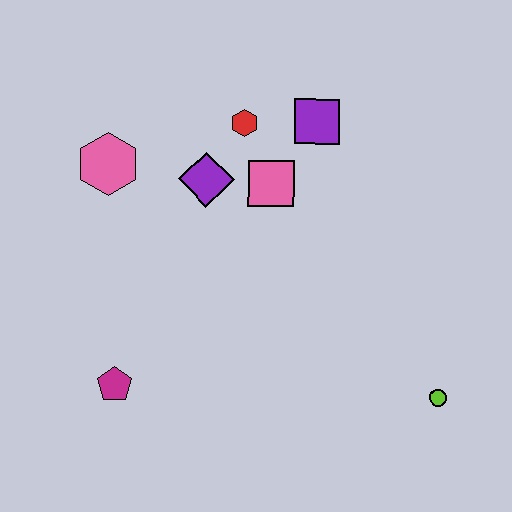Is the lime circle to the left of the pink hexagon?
No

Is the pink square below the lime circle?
No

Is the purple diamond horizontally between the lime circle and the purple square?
No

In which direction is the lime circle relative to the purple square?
The lime circle is below the purple square.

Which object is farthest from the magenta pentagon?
The purple square is farthest from the magenta pentagon.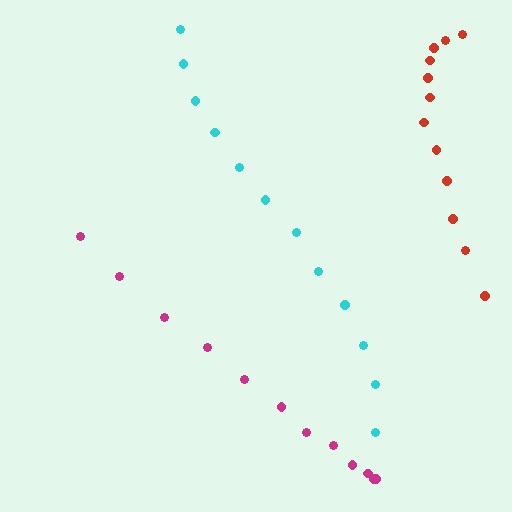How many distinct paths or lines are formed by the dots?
There are 3 distinct paths.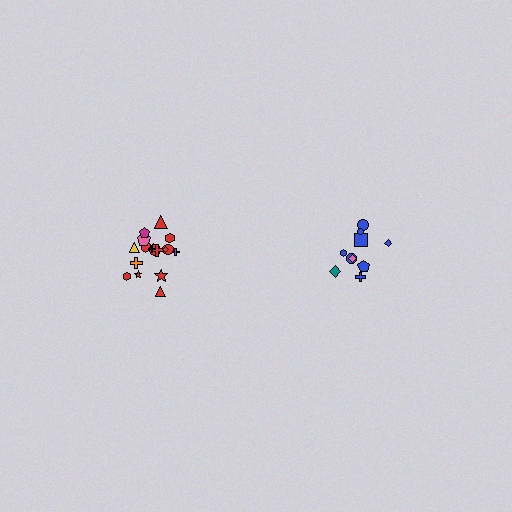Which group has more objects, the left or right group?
The left group.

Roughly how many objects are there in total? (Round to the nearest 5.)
Roughly 30 objects in total.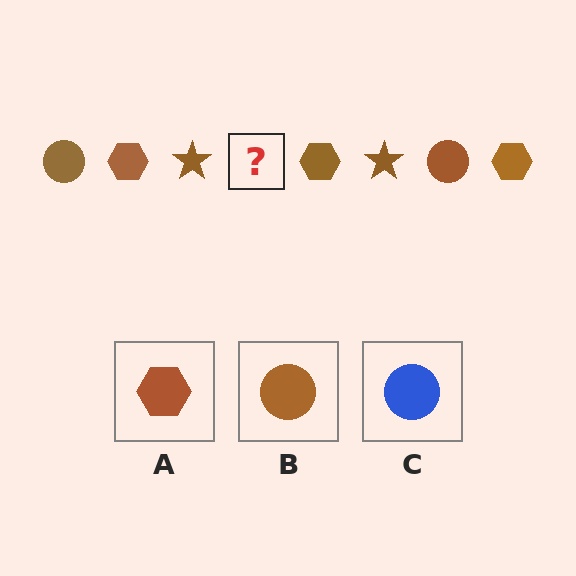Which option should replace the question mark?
Option B.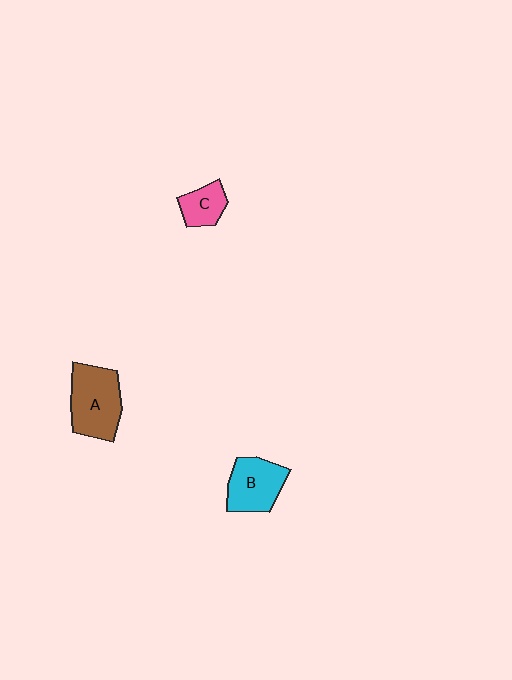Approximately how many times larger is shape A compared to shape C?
Approximately 2.0 times.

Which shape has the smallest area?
Shape C (pink).